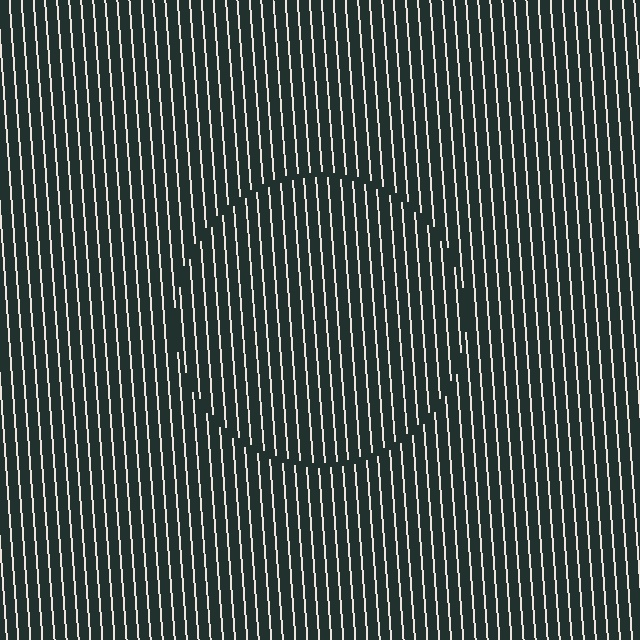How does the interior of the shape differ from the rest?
The interior of the shape contains the same grating, shifted by half a period — the contour is defined by the phase discontinuity where line-ends from the inner and outer gratings abut.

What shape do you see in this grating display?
An illusory circle. The interior of the shape contains the same grating, shifted by half a period — the contour is defined by the phase discontinuity where line-ends from the inner and outer gratings abut.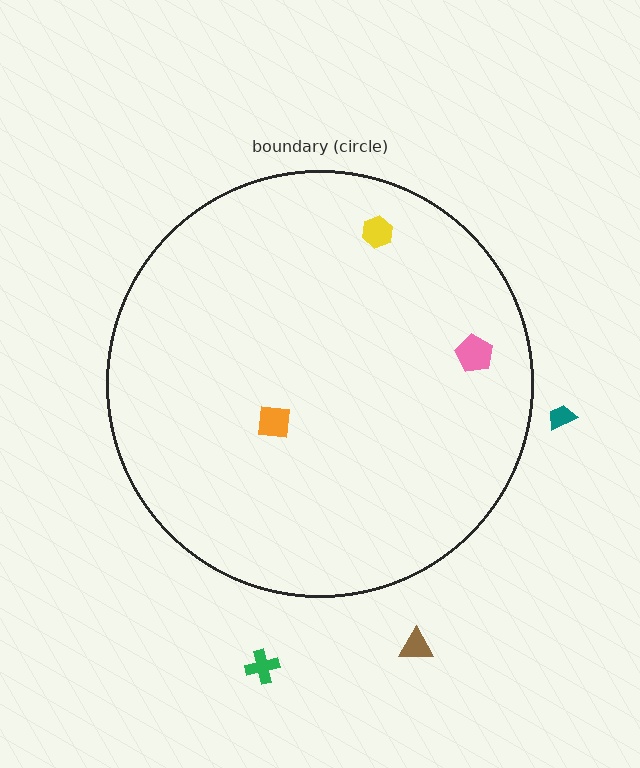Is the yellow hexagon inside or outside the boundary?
Inside.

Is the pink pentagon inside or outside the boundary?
Inside.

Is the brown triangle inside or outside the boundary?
Outside.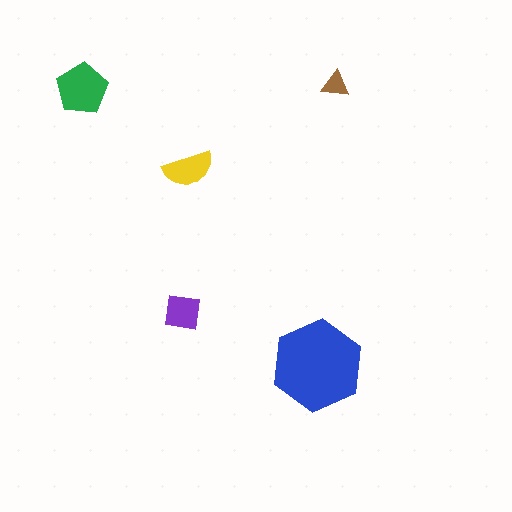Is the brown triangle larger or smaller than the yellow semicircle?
Smaller.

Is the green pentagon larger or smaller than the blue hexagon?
Smaller.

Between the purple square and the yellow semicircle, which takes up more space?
The yellow semicircle.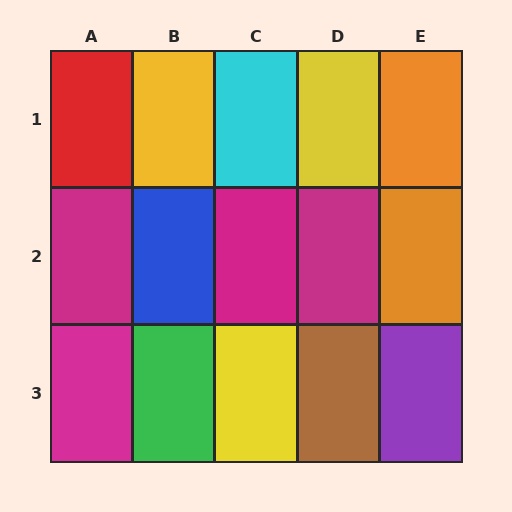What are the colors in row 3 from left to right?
Magenta, green, yellow, brown, purple.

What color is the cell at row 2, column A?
Magenta.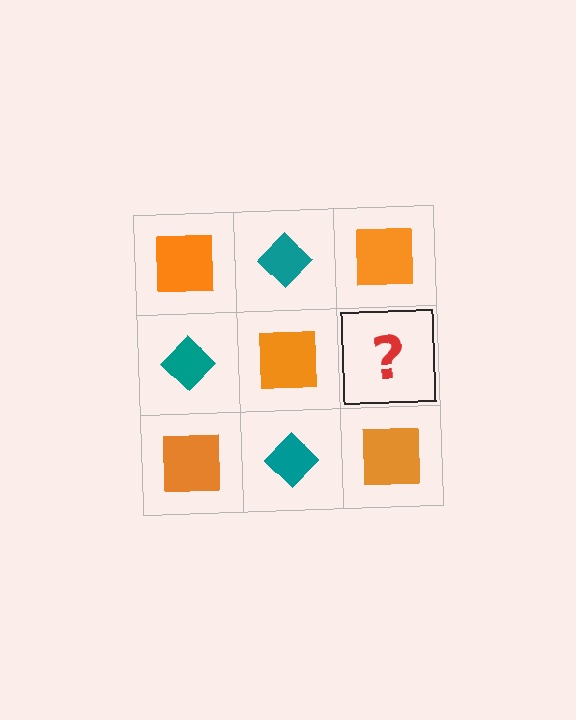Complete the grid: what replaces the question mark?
The question mark should be replaced with a teal diamond.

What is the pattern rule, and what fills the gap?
The rule is that it alternates orange square and teal diamond in a checkerboard pattern. The gap should be filled with a teal diamond.